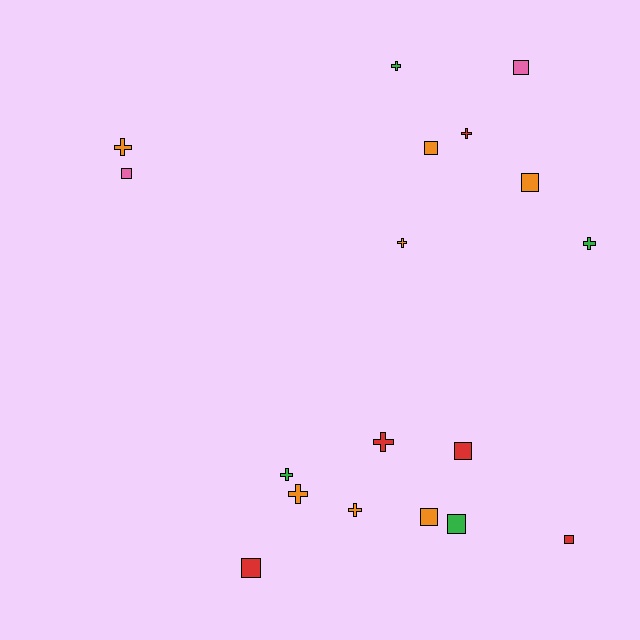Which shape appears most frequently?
Square, with 9 objects.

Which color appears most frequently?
Orange, with 7 objects.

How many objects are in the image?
There are 18 objects.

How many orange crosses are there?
There are 4 orange crosses.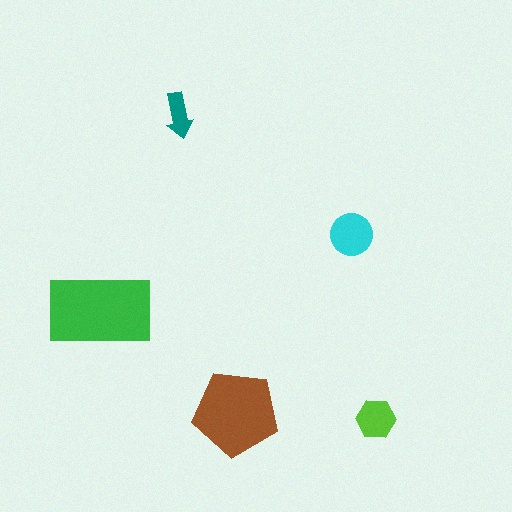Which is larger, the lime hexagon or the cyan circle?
The cyan circle.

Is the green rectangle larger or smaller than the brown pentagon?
Larger.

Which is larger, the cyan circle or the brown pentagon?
The brown pentagon.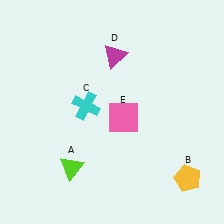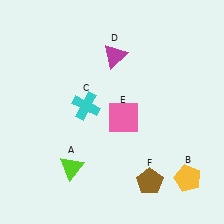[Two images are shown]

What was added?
A brown pentagon (F) was added in Image 2.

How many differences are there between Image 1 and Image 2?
There is 1 difference between the two images.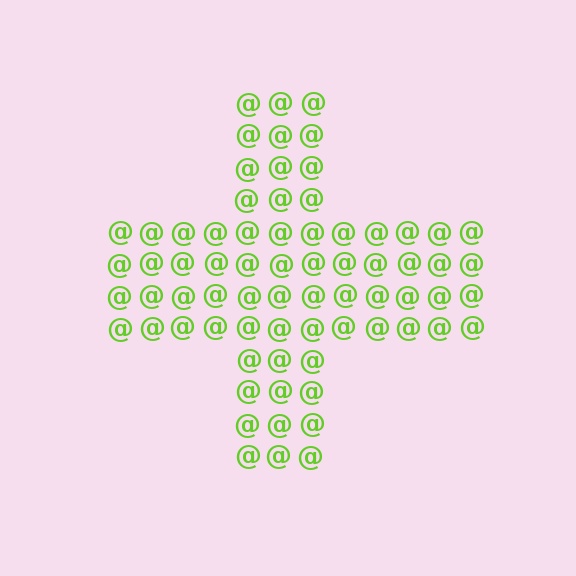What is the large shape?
The large shape is a cross.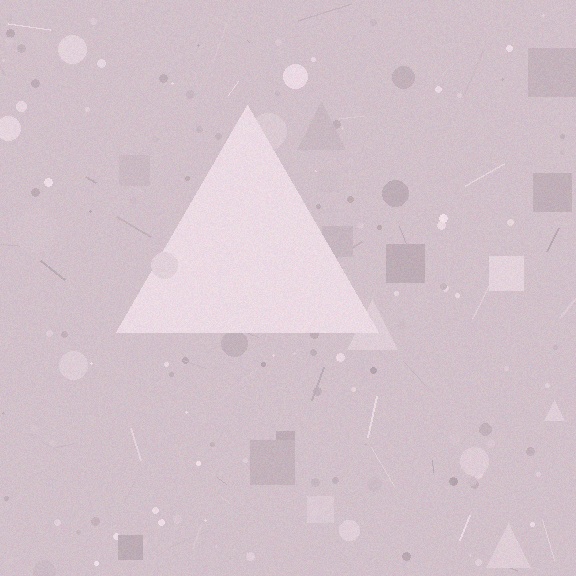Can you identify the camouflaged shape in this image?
The camouflaged shape is a triangle.